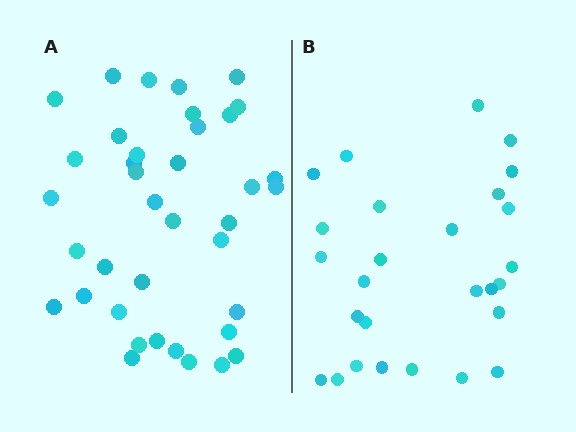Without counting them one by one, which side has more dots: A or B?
Region A (the left region) has more dots.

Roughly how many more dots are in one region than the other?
Region A has roughly 12 or so more dots than region B.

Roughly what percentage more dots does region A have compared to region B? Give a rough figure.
About 40% more.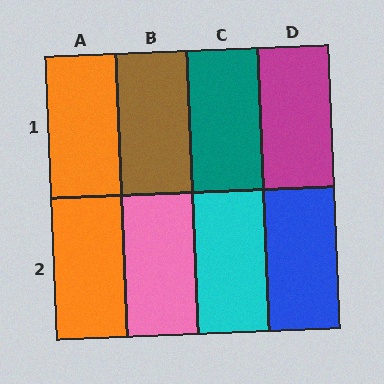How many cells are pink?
1 cell is pink.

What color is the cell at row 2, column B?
Pink.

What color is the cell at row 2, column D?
Blue.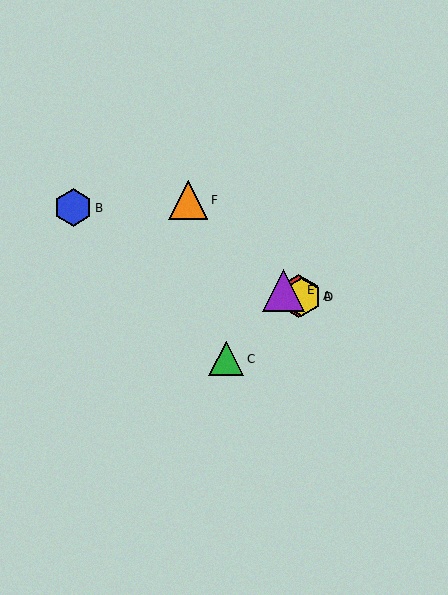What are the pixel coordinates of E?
Object E is at (283, 290).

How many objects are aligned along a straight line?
4 objects (A, B, D, E) are aligned along a straight line.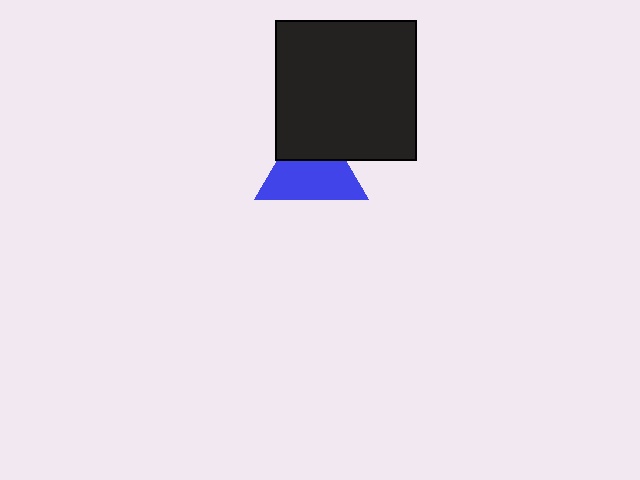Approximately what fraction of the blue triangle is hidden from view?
Roughly 37% of the blue triangle is hidden behind the black square.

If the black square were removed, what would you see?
You would see the complete blue triangle.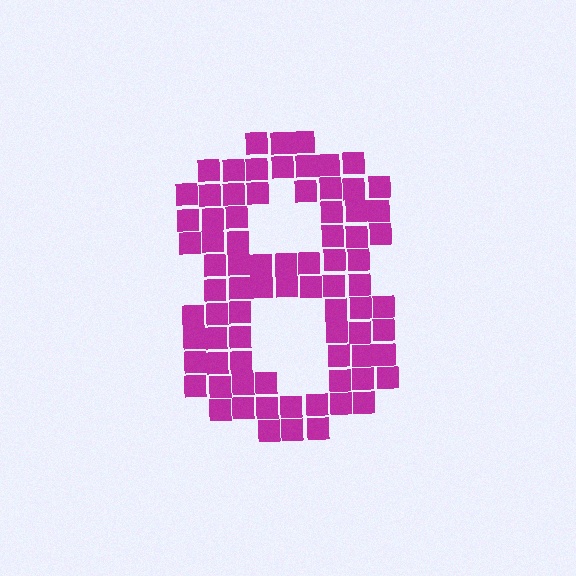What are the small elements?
The small elements are squares.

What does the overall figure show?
The overall figure shows the digit 8.